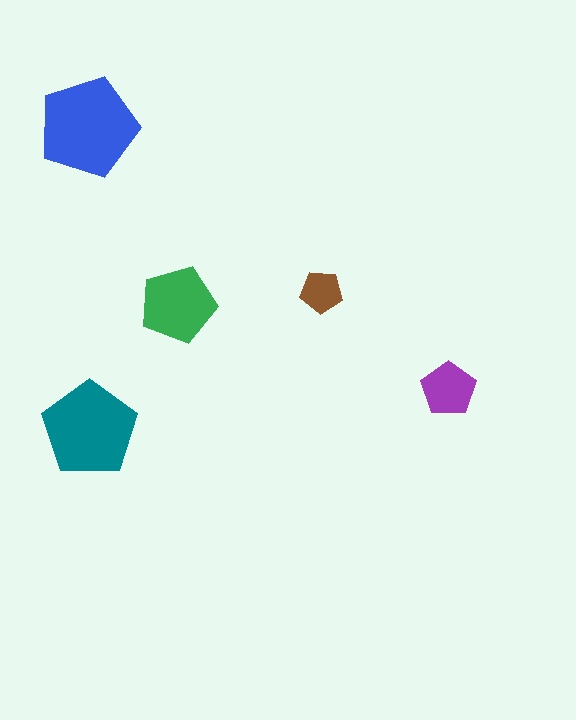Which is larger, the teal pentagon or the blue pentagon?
The blue one.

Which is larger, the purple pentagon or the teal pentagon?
The teal one.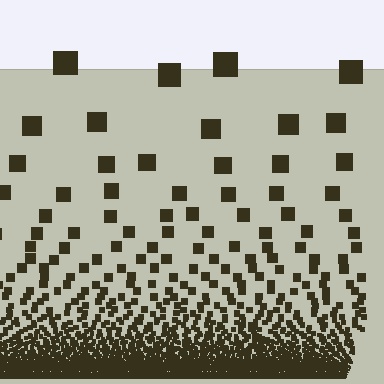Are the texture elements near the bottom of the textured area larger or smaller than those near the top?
Smaller. The gradient is inverted — elements near the bottom are smaller and denser.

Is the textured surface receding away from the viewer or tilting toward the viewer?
The surface appears to tilt toward the viewer. Texture elements get larger and sparser toward the top.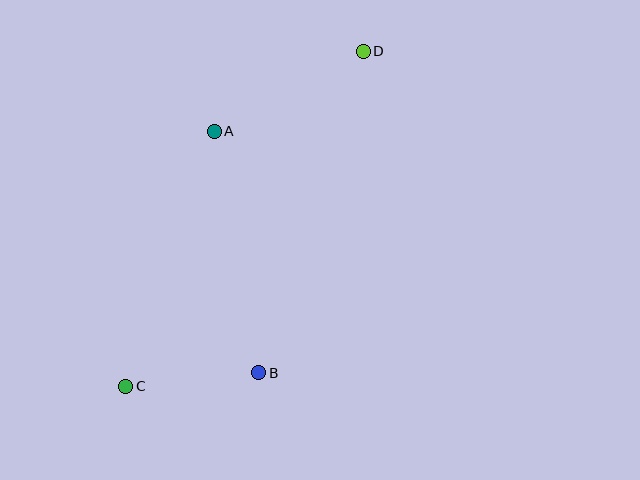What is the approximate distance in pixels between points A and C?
The distance between A and C is approximately 270 pixels.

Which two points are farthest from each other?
Points C and D are farthest from each other.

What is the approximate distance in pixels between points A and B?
The distance between A and B is approximately 245 pixels.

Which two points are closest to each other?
Points B and C are closest to each other.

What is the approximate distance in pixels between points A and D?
The distance between A and D is approximately 169 pixels.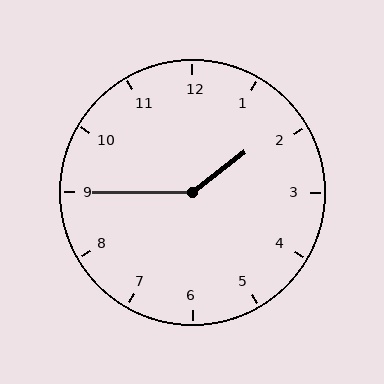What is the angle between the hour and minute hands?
Approximately 142 degrees.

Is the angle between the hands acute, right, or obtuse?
It is obtuse.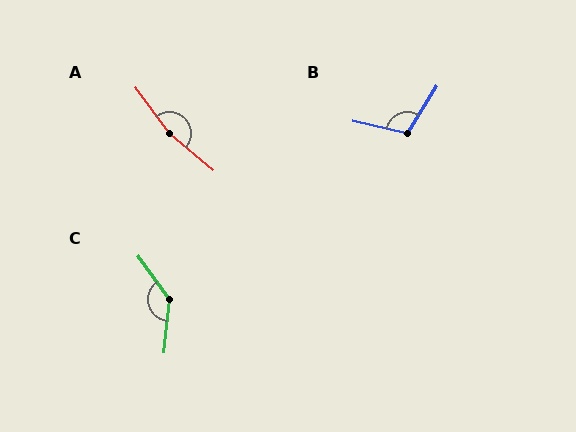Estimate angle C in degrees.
Approximately 138 degrees.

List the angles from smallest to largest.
B (109°), C (138°), A (166°).